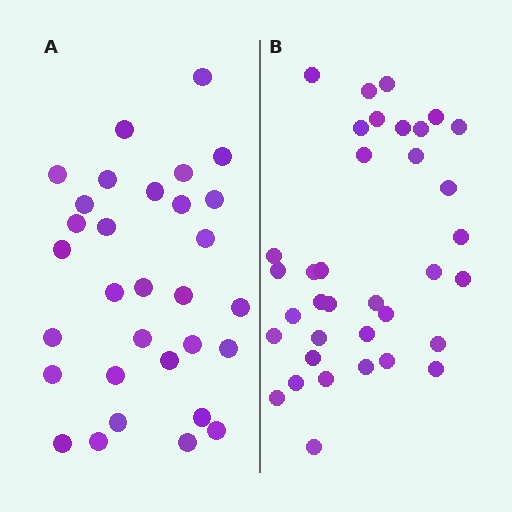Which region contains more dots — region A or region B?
Region B (the right region) has more dots.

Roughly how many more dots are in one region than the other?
Region B has about 5 more dots than region A.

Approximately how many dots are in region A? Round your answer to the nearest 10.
About 30 dots. (The exact count is 31, which rounds to 30.)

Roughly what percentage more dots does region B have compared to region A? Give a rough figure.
About 15% more.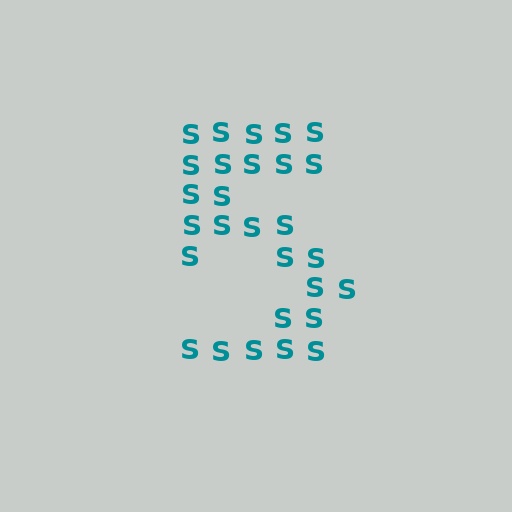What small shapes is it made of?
It is made of small letter S's.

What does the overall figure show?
The overall figure shows the digit 5.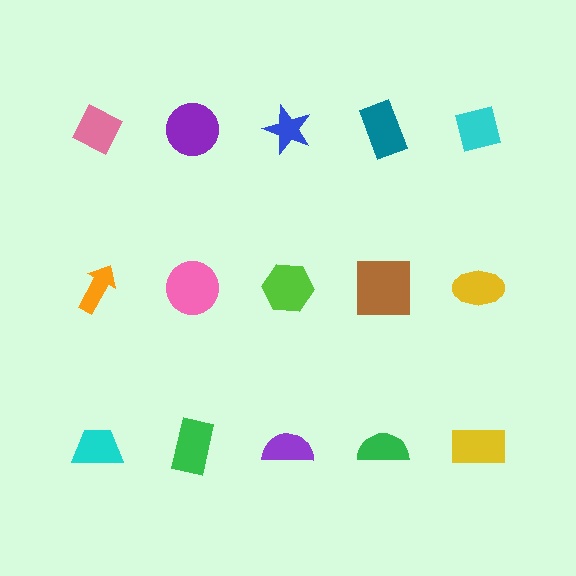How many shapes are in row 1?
5 shapes.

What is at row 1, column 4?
A teal rectangle.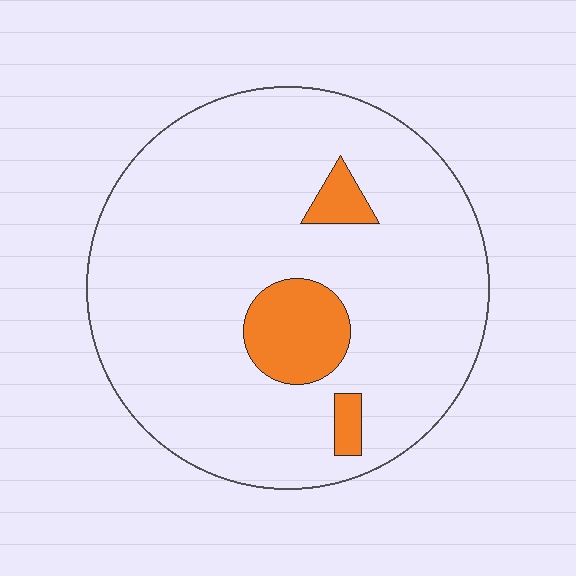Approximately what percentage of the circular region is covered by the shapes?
Approximately 10%.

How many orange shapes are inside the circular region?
3.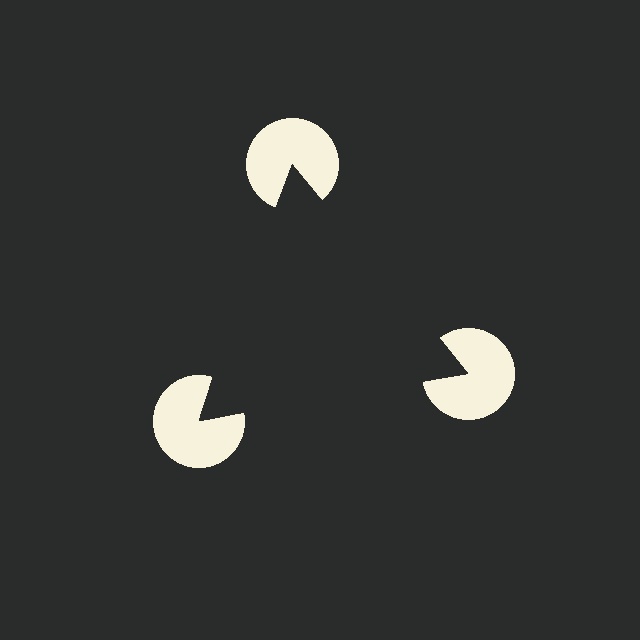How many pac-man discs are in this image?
There are 3 — one at each vertex of the illusory triangle.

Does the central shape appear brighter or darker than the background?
It typically appears slightly darker than the background, even though no actual brightness change is drawn.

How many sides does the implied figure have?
3 sides.